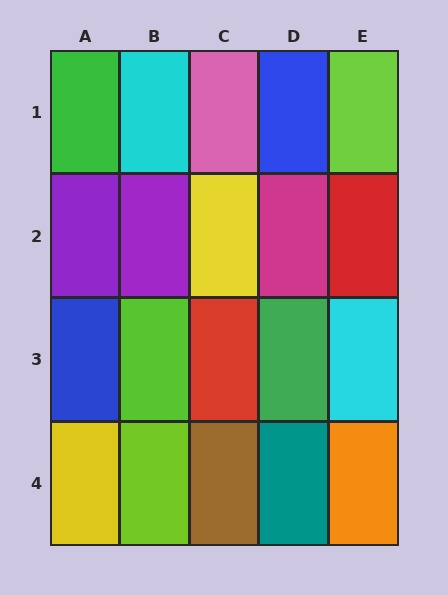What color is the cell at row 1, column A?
Green.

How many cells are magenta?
1 cell is magenta.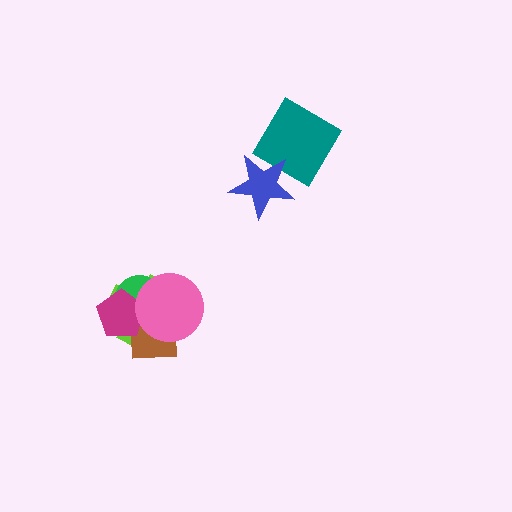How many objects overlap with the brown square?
4 objects overlap with the brown square.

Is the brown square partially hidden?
Yes, it is partially covered by another shape.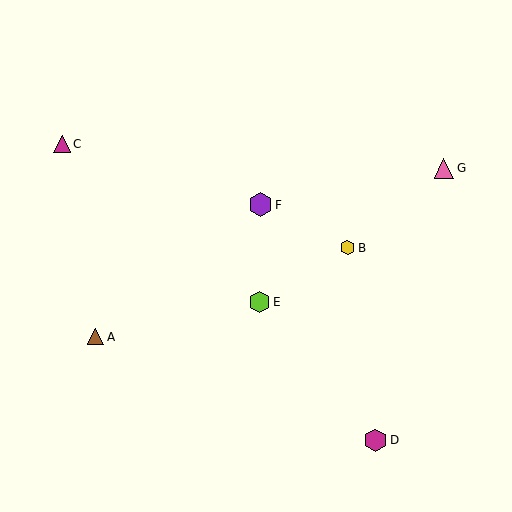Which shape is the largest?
The purple hexagon (labeled F) is the largest.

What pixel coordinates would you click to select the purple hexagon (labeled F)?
Click at (261, 205) to select the purple hexagon F.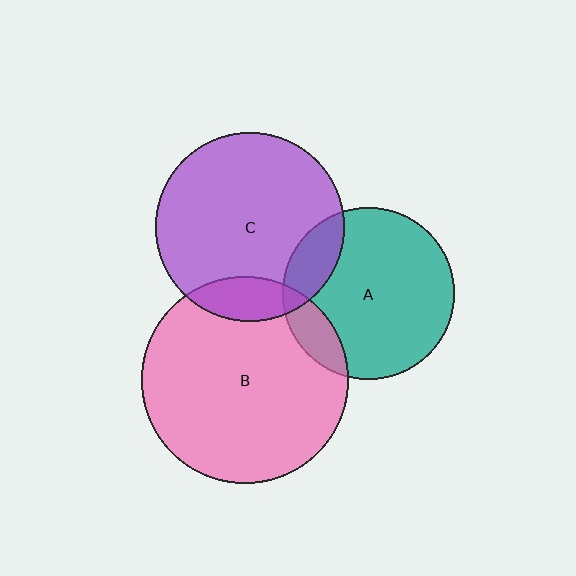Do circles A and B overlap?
Yes.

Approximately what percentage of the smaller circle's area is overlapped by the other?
Approximately 15%.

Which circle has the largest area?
Circle B (pink).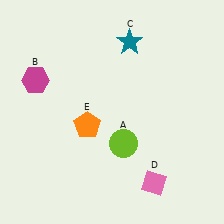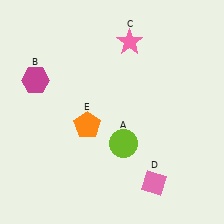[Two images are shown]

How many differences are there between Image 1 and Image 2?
There is 1 difference between the two images.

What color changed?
The star (C) changed from teal in Image 1 to pink in Image 2.